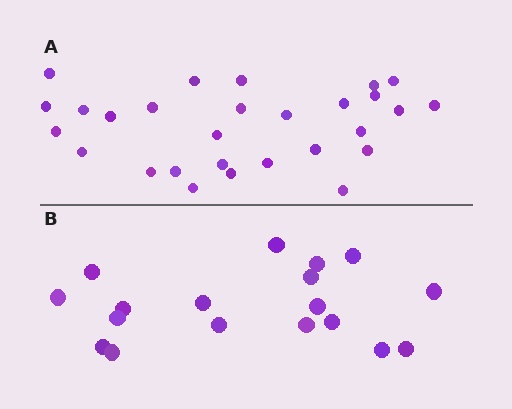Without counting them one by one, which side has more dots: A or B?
Region A (the top region) has more dots.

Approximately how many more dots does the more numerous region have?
Region A has roughly 10 or so more dots than region B.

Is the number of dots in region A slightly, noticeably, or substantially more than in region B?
Region A has substantially more. The ratio is roughly 1.6 to 1.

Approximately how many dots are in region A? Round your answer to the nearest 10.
About 30 dots. (The exact count is 28, which rounds to 30.)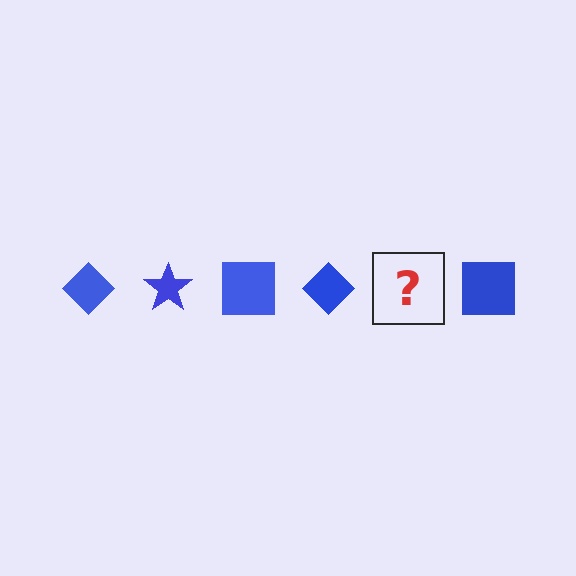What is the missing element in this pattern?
The missing element is a blue star.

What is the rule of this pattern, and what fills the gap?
The rule is that the pattern cycles through diamond, star, square shapes in blue. The gap should be filled with a blue star.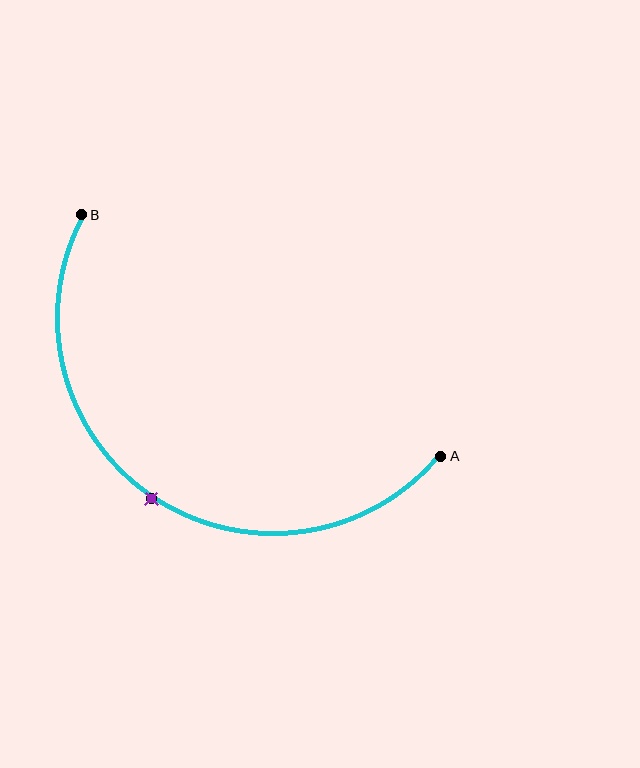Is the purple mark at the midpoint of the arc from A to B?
Yes. The purple mark lies on the arc at equal arc-length from both A and B — it is the arc midpoint.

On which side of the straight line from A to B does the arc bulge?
The arc bulges below and to the left of the straight line connecting A and B.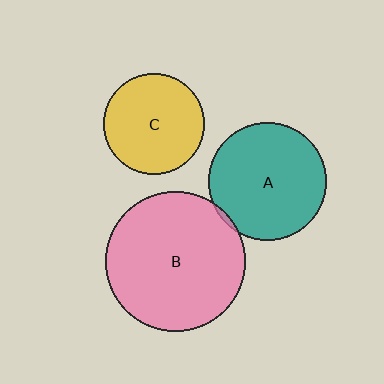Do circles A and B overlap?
Yes.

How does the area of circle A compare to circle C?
Approximately 1.4 times.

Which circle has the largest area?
Circle B (pink).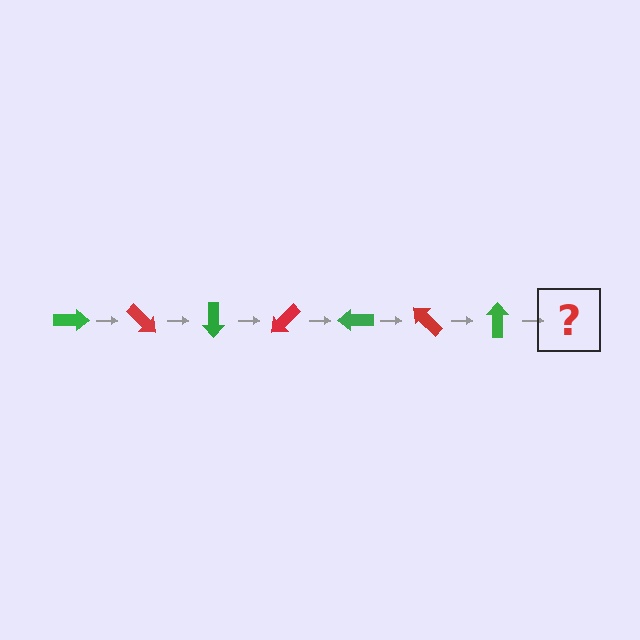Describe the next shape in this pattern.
It should be a red arrow, rotated 315 degrees from the start.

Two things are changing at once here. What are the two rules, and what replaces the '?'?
The two rules are that it rotates 45 degrees each step and the color cycles through green and red. The '?' should be a red arrow, rotated 315 degrees from the start.